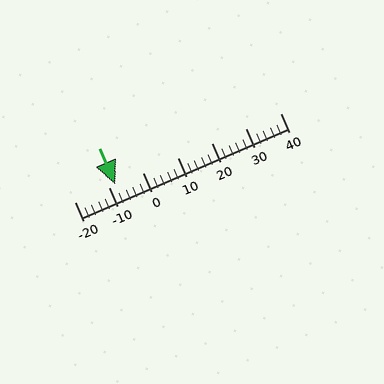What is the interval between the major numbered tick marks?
The major tick marks are spaced 10 units apart.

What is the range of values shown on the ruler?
The ruler shows values from -20 to 40.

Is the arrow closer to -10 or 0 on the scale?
The arrow is closer to -10.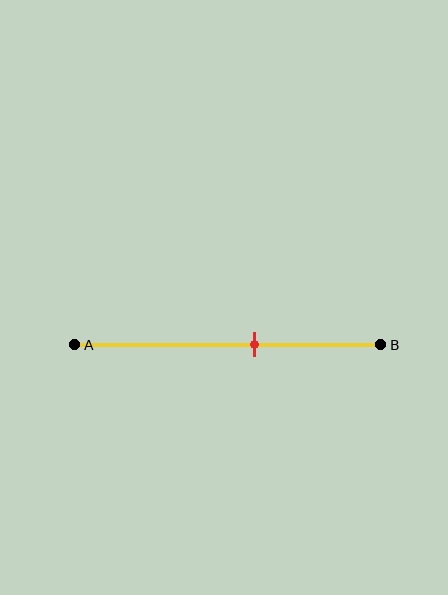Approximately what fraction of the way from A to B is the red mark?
The red mark is approximately 60% of the way from A to B.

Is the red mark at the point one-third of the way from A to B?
No, the mark is at about 60% from A, not at the 33% one-third point.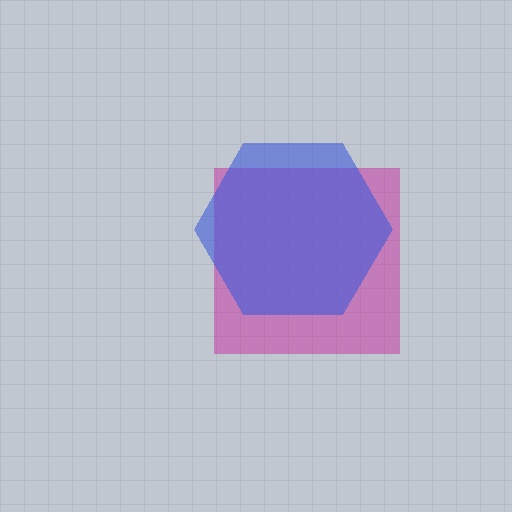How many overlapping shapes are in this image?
There are 2 overlapping shapes in the image.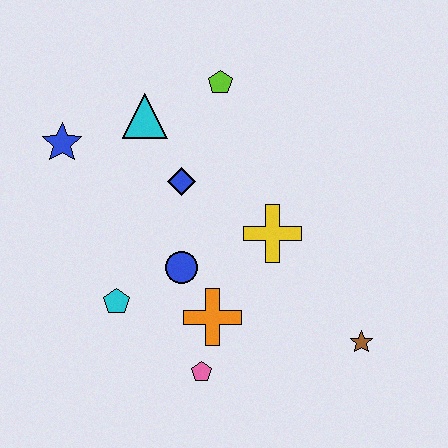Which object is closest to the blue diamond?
The cyan triangle is closest to the blue diamond.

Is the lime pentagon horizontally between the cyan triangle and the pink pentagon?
No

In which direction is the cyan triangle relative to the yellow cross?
The cyan triangle is to the left of the yellow cross.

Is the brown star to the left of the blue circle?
No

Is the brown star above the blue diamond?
No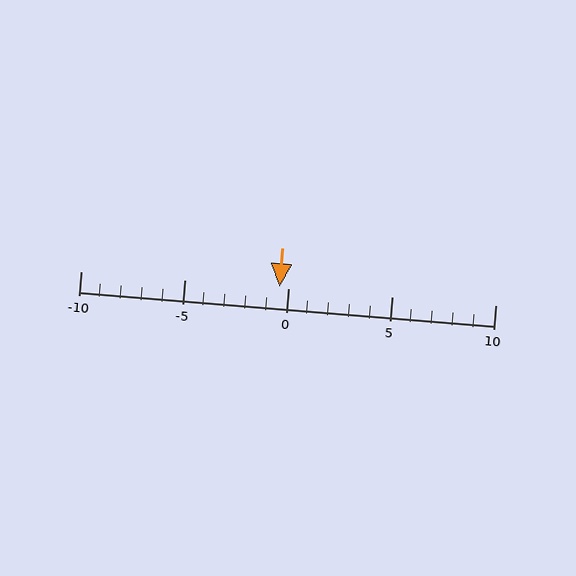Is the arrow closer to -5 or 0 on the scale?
The arrow is closer to 0.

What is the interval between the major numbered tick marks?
The major tick marks are spaced 5 units apart.